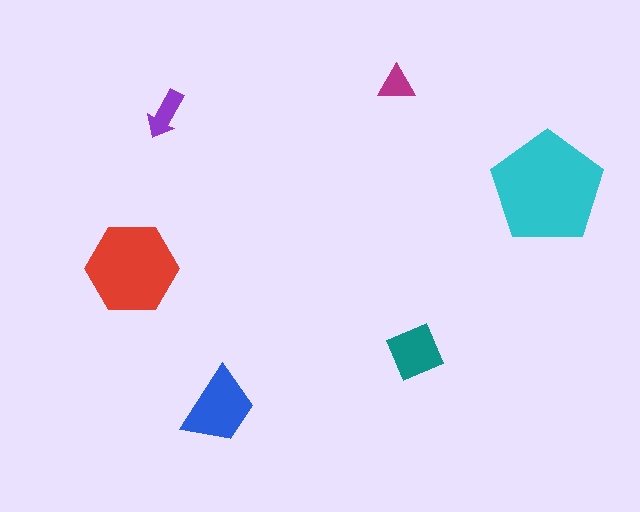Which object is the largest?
The cyan pentagon.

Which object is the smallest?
The magenta triangle.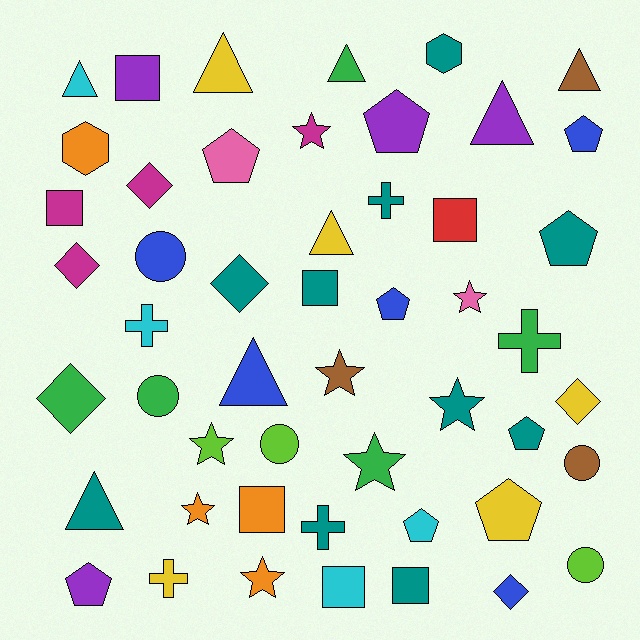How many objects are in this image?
There are 50 objects.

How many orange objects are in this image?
There are 4 orange objects.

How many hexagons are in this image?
There are 2 hexagons.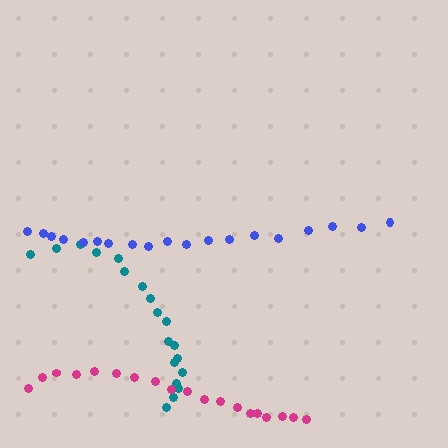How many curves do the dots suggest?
There are 3 distinct paths.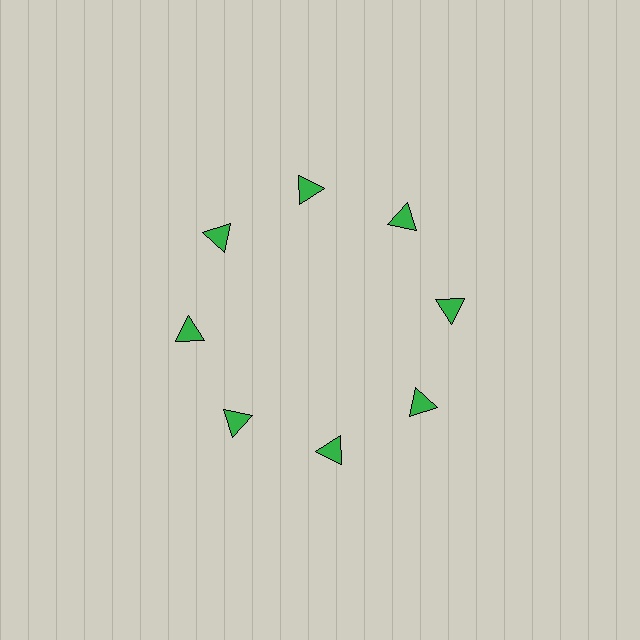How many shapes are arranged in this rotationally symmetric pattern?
There are 8 shapes, arranged in 8 groups of 1.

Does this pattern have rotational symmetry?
Yes, this pattern has 8-fold rotational symmetry. It looks the same after rotating 45 degrees around the center.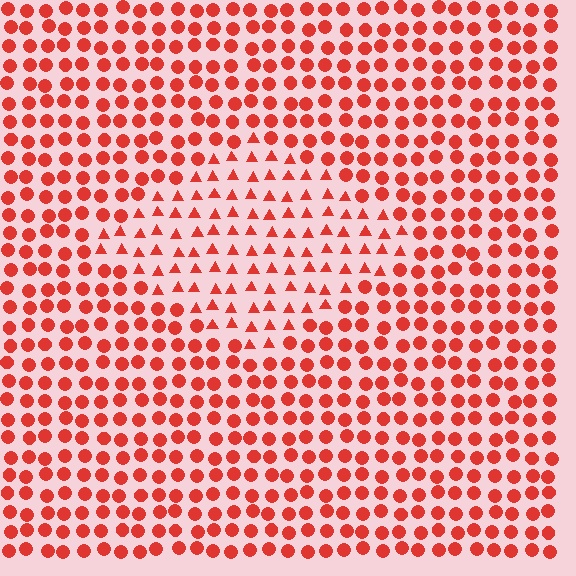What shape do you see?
I see a diamond.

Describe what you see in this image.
The image is filled with small red elements arranged in a uniform grid. A diamond-shaped region contains triangles, while the surrounding area contains circles. The boundary is defined purely by the change in element shape.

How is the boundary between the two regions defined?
The boundary is defined by a change in element shape: triangles inside vs. circles outside. All elements share the same color and spacing.